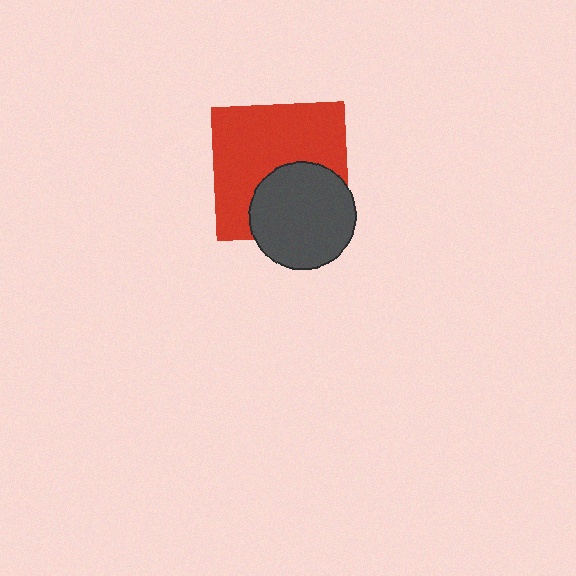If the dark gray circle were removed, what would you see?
You would see the complete red square.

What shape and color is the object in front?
The object in front is a dark gray circle.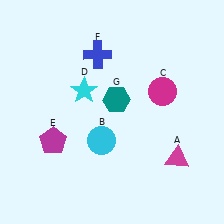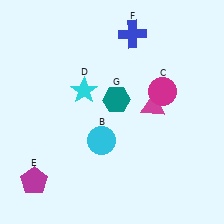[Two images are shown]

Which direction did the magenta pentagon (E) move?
The magenta pentagon (E) moved down.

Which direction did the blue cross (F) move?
The blue cross (F) moved right.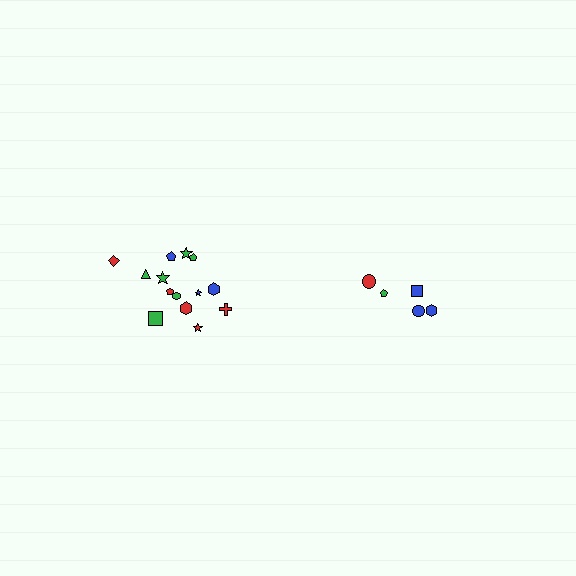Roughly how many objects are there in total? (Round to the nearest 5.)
Roughly 20 objects in total.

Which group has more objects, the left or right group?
The left group.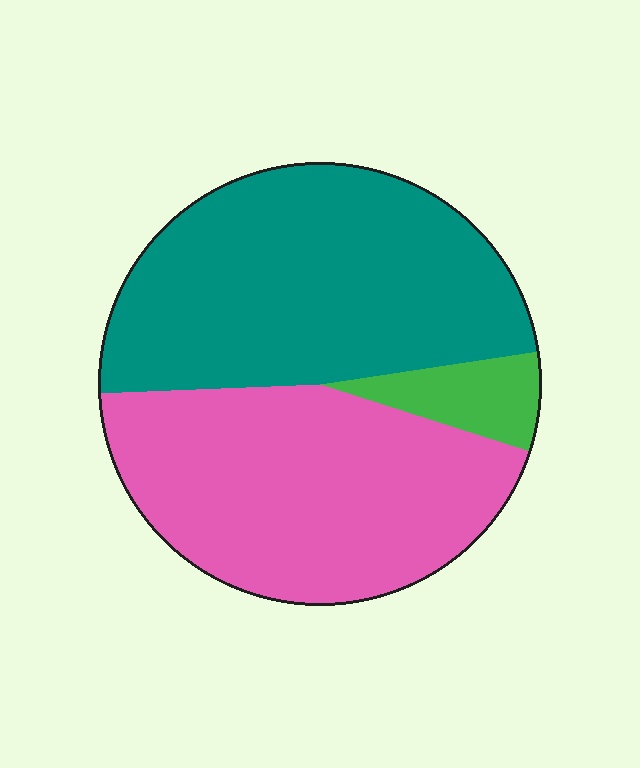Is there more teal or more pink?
Teal.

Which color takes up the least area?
Green, at roughly 5%.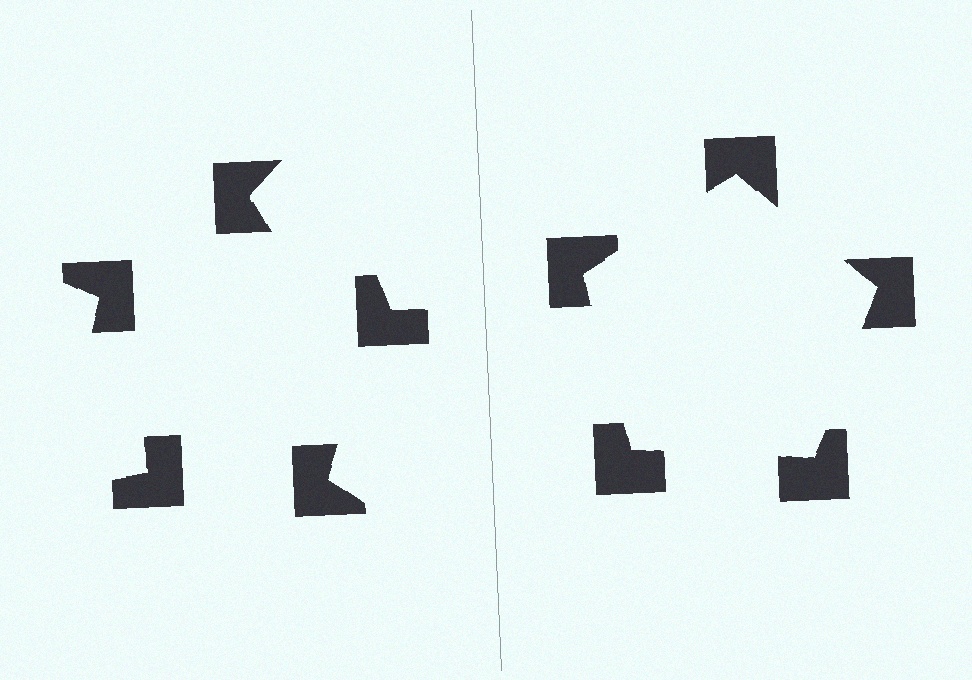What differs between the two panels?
The notched squares are positioned identically on both sides; only the wedge orientations differ. On the right they align to a pentagon; on the left they are misaligned.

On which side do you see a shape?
An illusory pentagon appears on the right side. On the left side the wedge cuts are rotated, so no coherent shape forms.